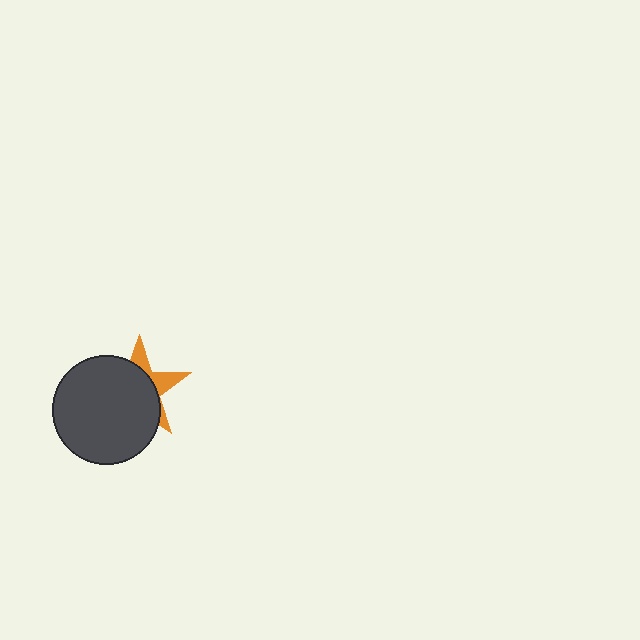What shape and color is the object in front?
The object in front is a dark gray circle.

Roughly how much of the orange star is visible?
A small part of it is visible (roughly 31%).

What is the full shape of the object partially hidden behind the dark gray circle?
The partially hidden object is an orange star.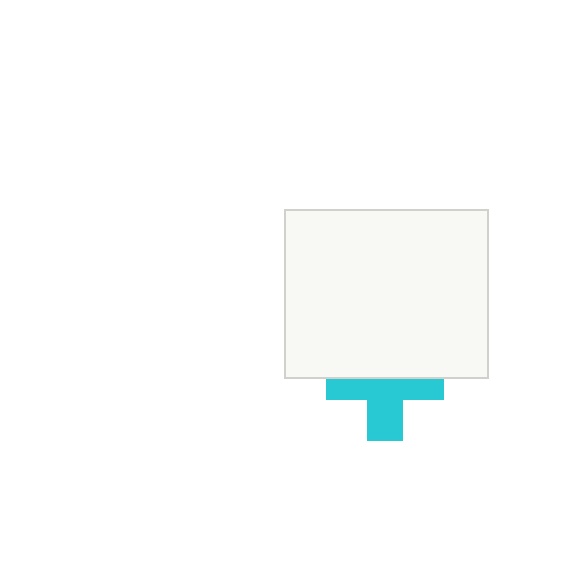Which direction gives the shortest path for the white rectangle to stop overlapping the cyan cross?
Moving up gives the shortest separation.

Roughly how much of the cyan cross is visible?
About half of it is visible (roughly 54%).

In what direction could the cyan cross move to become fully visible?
The cyan cross could move down. That would shift it out from behind the white rectangle entirely.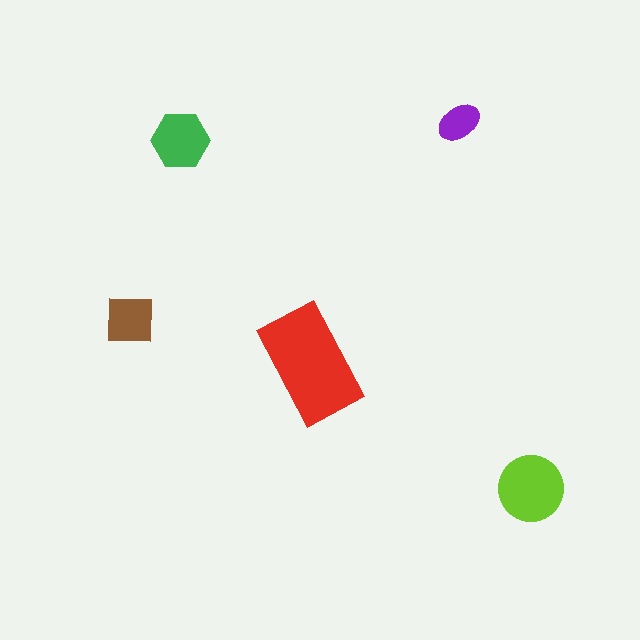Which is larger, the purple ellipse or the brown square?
The brown square.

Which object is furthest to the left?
The brown square is leftmost.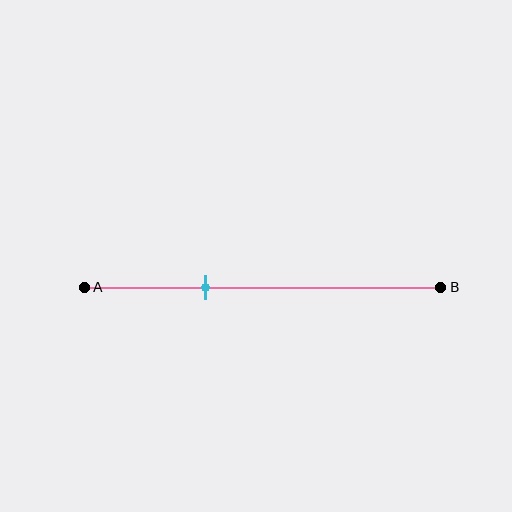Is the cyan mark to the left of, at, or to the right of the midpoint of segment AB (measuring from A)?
The cyan mark is to the left of the midpoint of segment AB.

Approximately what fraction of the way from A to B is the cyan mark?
The cyan mark is approximately 35% of the way from A to B.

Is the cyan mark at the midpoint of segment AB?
No, the mark is at about 35% from A, not at the 50% midpoint.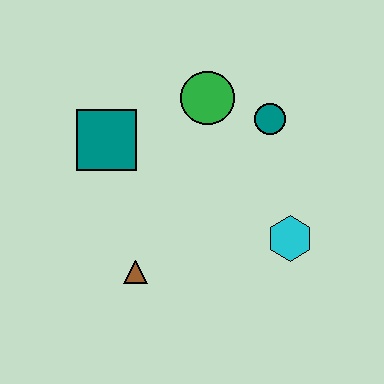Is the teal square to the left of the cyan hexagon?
Yes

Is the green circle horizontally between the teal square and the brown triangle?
No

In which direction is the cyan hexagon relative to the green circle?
The cyan hexagon is below the green circle.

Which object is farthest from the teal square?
The cyan hexagon is farthest from the teal square.